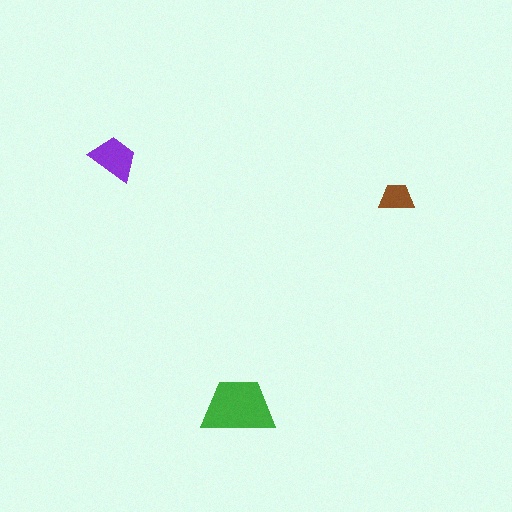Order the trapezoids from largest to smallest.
the green one, the purple one, the brown one.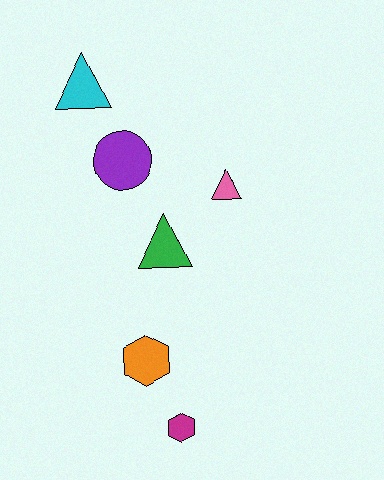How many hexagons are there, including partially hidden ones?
There are 2 hexagons.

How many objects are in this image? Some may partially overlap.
There are 6 objects.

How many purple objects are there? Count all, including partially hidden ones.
There is 1 purple object.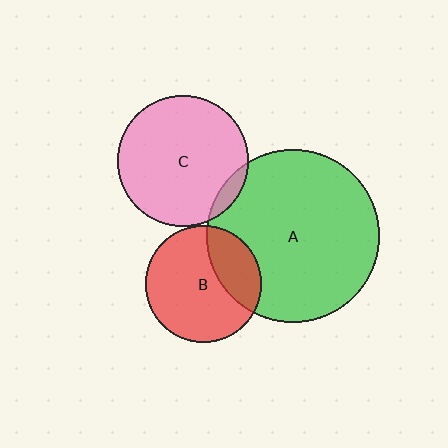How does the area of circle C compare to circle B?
Approximately 1.3 times.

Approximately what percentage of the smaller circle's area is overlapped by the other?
Approximately 5%.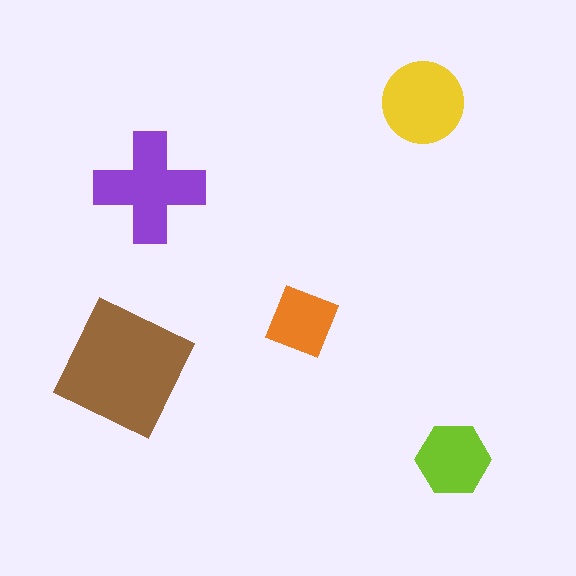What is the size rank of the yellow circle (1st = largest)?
3rd.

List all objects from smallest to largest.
The orange diamond, the lime hexagon, the yellow circle, the purple cross, the brown square.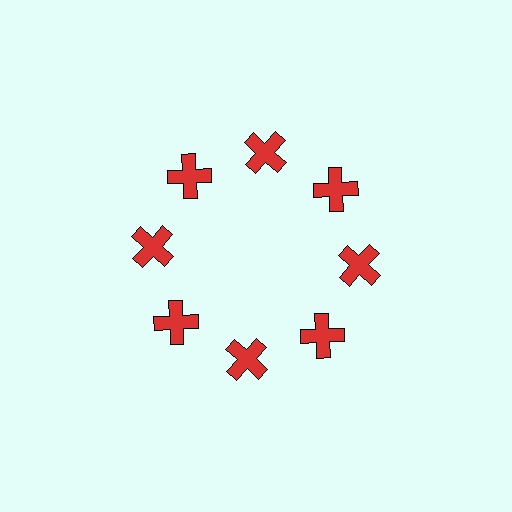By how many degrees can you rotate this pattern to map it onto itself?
The pattern maps onto itself every 45 degrees of rotation.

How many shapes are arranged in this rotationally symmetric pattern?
There are 8 shapes, arranged in 8 groups of 1.